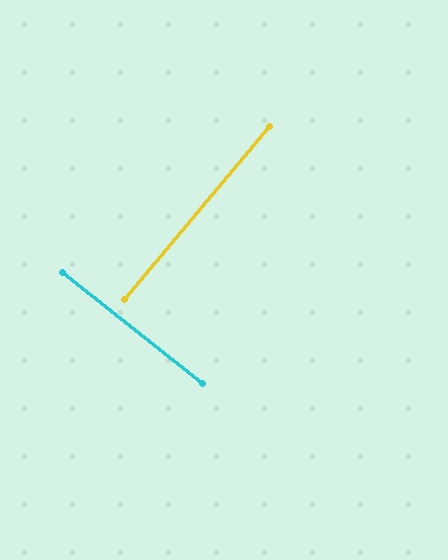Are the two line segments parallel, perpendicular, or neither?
Perpendicular — they meet at approximately 89°.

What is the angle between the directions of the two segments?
Approximately 89 degrees.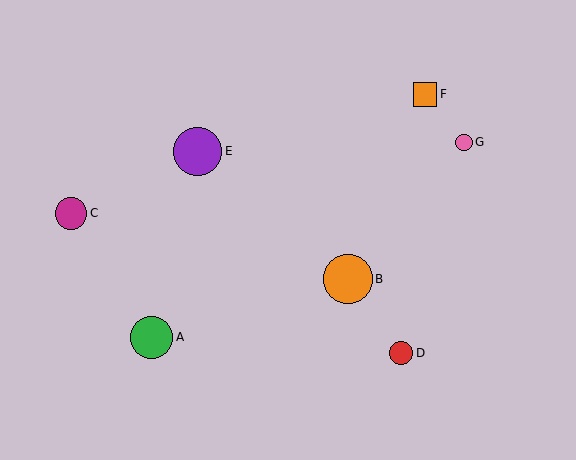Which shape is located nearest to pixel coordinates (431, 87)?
The orange square (labeled F) at (425, 94) is nearest to that location.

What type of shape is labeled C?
Shape C is a magenta circle.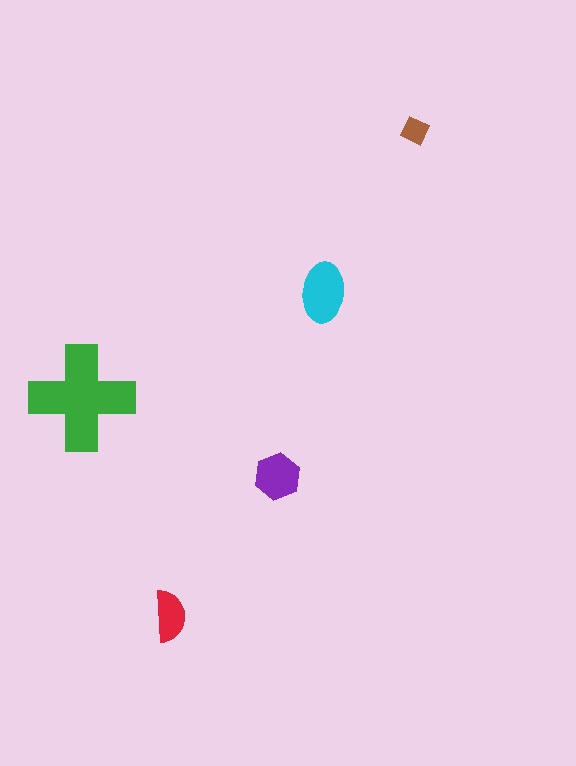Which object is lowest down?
The red semicircle is bottommost.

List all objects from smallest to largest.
The brown diamond, the red semicircle, the purple hexagon, the cyan ellipse, the green cross.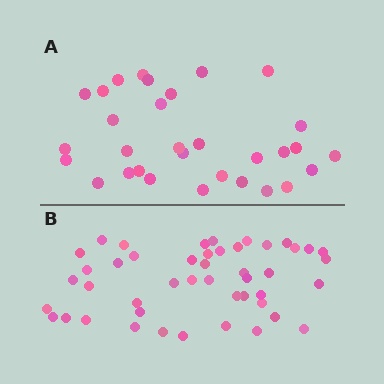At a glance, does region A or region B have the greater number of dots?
Region B (the bottom region) has more dots.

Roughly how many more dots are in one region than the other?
Region B has approximately 15 more dots than region A.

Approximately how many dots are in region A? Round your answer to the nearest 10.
About 30 dots. (The exact count is 31, which rounds to 30.)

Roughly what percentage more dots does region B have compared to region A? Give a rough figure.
About 50% more.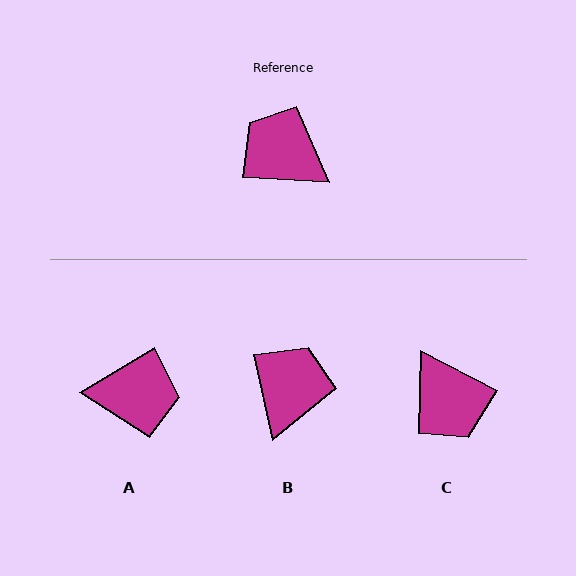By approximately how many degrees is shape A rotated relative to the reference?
Approximately 146 degrees clockwise.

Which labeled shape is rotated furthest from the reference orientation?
C, about 156 degrees away.